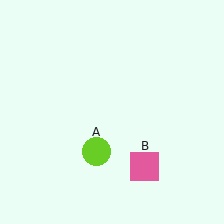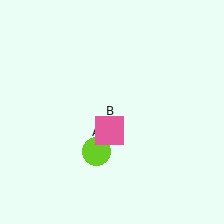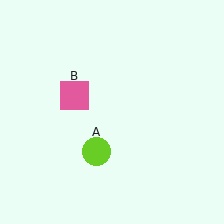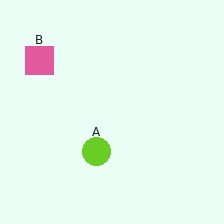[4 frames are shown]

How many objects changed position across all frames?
1 object changed position: pink square (object B).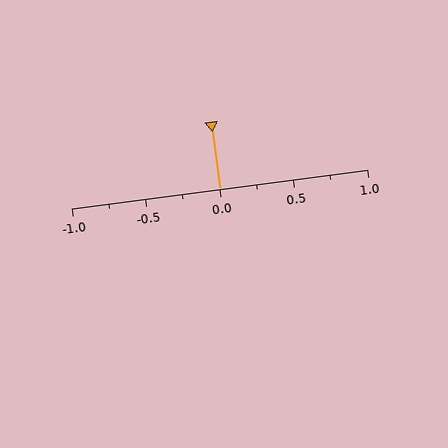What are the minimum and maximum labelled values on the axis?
The axis runs from -1.0 to 1.0.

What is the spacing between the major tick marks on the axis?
The major ticks are spaced 0.5 apart.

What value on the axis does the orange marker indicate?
The marker indicates approximately 0.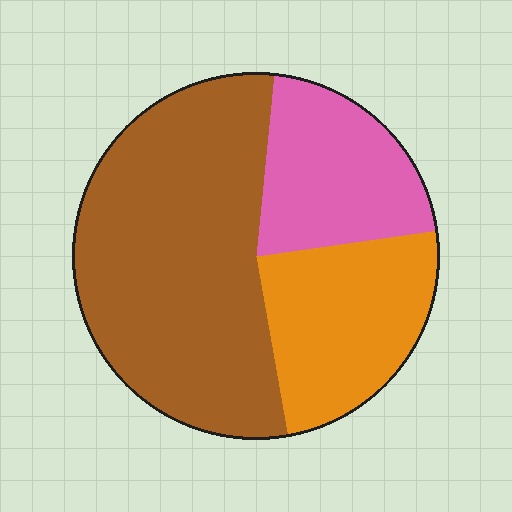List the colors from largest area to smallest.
From largest to smallest: brown, orange, pink.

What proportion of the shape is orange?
Orange takes up less than a quarter of the shape.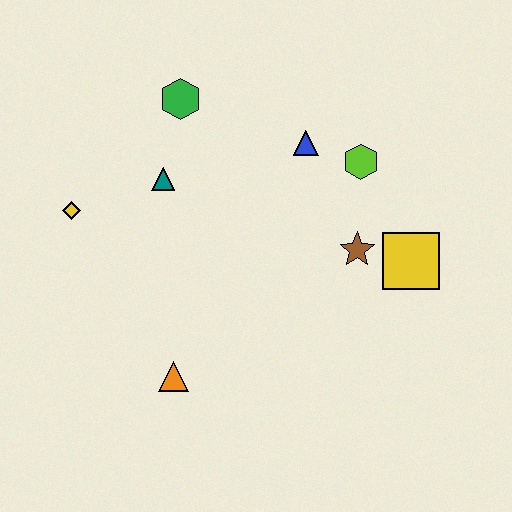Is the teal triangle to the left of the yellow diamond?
No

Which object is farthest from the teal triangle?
The yellow square is farthest from the teal triangle.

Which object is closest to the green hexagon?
The teal triangle is closest to the green hexagon.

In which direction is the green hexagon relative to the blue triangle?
The green hexagon is to the left of the blue triangle.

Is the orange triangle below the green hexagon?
Yes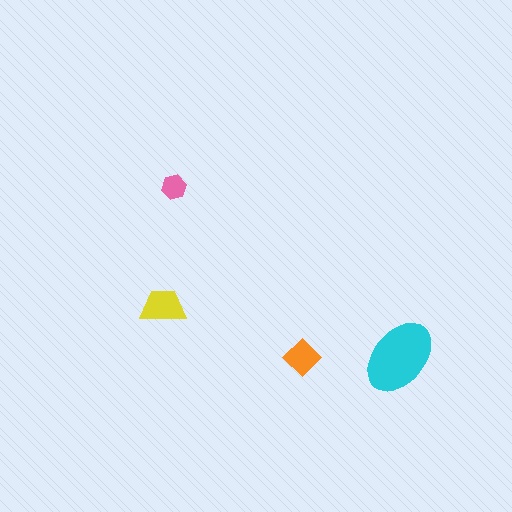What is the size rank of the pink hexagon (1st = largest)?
4th.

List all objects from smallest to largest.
The pink hexagon, the orange diamond, the yellow trapezoid, the cyan ellipse.